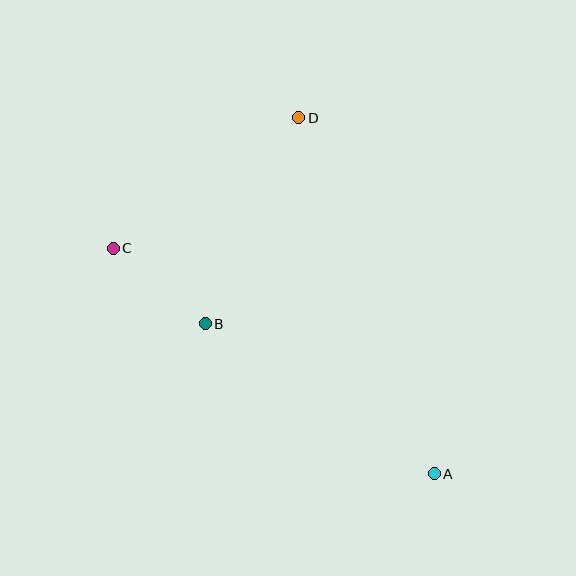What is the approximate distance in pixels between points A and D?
The distance between A and D is approximately 381 pixels.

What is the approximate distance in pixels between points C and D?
The distance between C and D is approximately 227 pixels.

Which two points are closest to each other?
Points B and C are closest to each other.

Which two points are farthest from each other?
Points A and C are farthest from each other.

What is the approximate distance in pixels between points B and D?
The distance between B and D is approximately 226 pixels.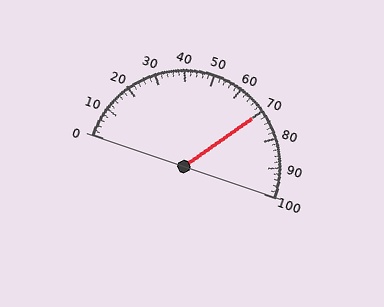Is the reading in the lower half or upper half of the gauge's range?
The reading is in the upper half of the range (0 to 100).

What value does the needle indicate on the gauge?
The needle indicates approximately 70.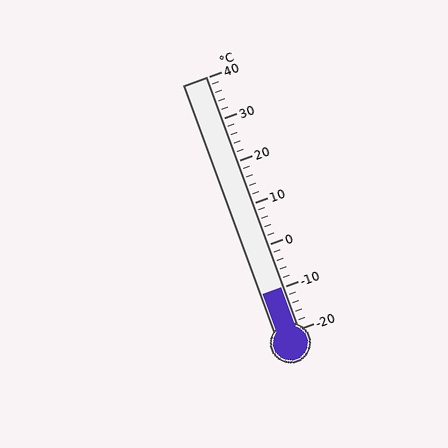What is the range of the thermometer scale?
The thermometer scale ranges from -20°C to 40°C.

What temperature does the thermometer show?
The thermometer shows approximately -10°C.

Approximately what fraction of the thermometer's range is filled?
The thermometer is filled to approximately 15% of its range.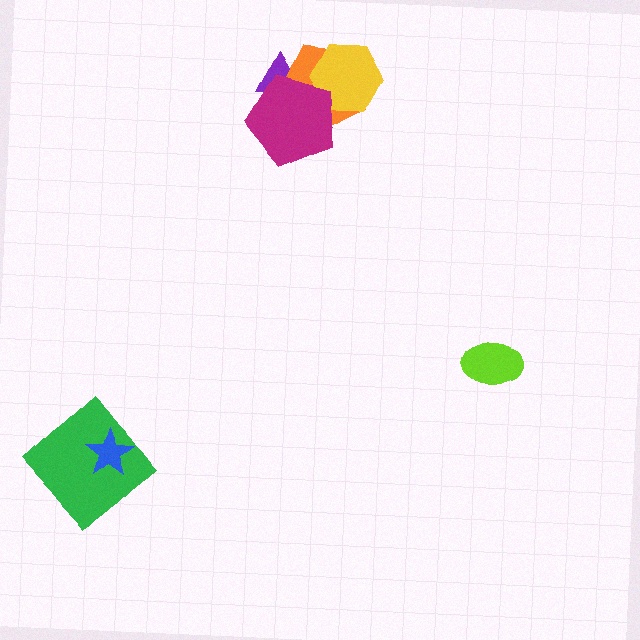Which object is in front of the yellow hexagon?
The magenta pentagon is in front of the yellow hexagon.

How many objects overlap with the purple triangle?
2 objects overlap with the purple triangle.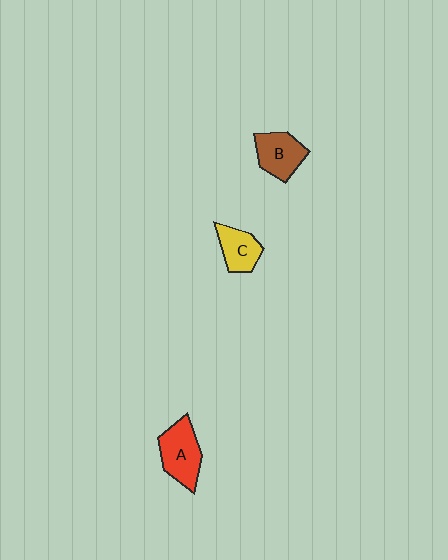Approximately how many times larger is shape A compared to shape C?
Approximately 1.4 times.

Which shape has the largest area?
Shape A (red).